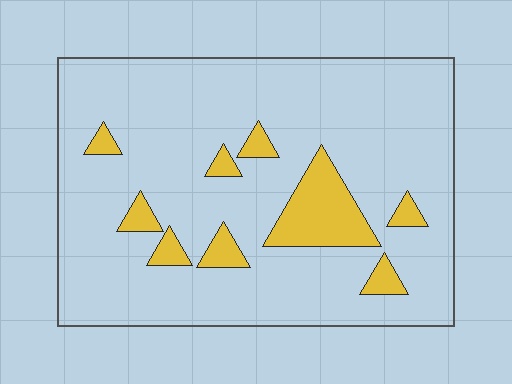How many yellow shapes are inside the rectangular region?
9.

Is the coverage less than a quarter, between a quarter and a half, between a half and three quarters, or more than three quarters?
Less than a quarter.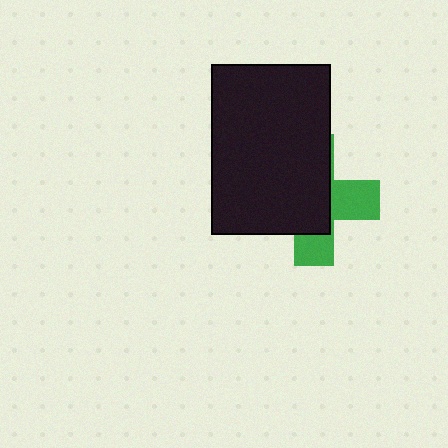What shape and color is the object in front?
The object in front is a black rectangle.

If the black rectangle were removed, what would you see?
You would see the complete green cross.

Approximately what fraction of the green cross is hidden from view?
Roughly 63% of the green cross is hidden behind the black rectangle.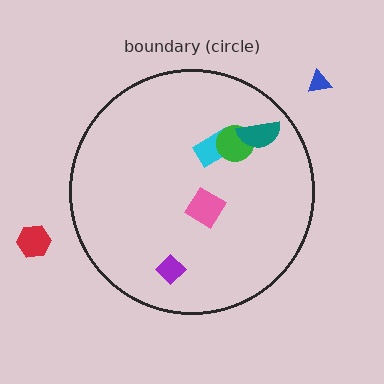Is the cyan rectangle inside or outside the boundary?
Inside.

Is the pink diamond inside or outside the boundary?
Inside.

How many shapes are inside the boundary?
5 inside, 2 outside.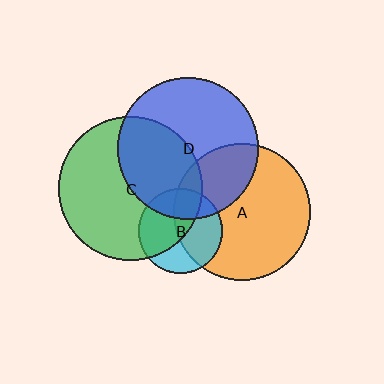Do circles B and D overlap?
Yes.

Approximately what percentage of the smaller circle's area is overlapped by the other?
Approximately 25%.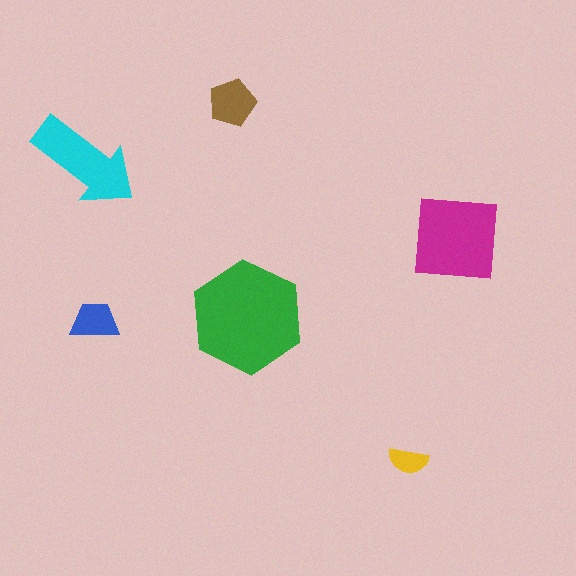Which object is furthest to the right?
The magenta square is rightmost.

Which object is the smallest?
The yellow semicircle.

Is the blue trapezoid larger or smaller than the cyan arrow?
Smaller.